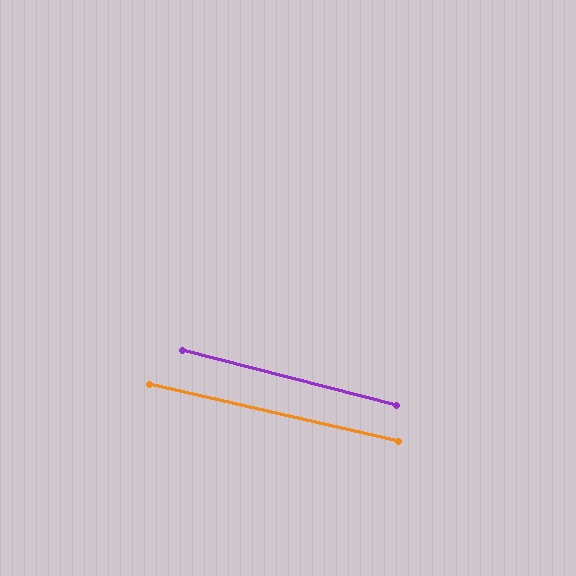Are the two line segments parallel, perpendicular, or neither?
Parallel — their directions differ by only 1.6°.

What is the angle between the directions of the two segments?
Approximately 2 degrees.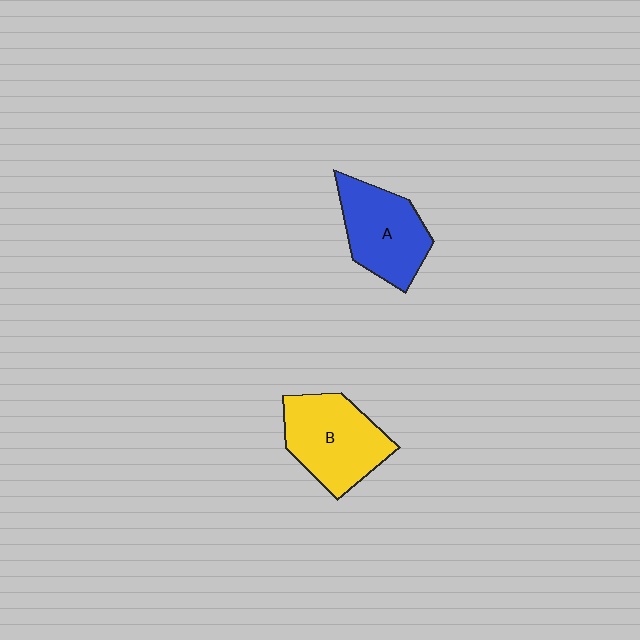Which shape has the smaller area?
Shape A (blue).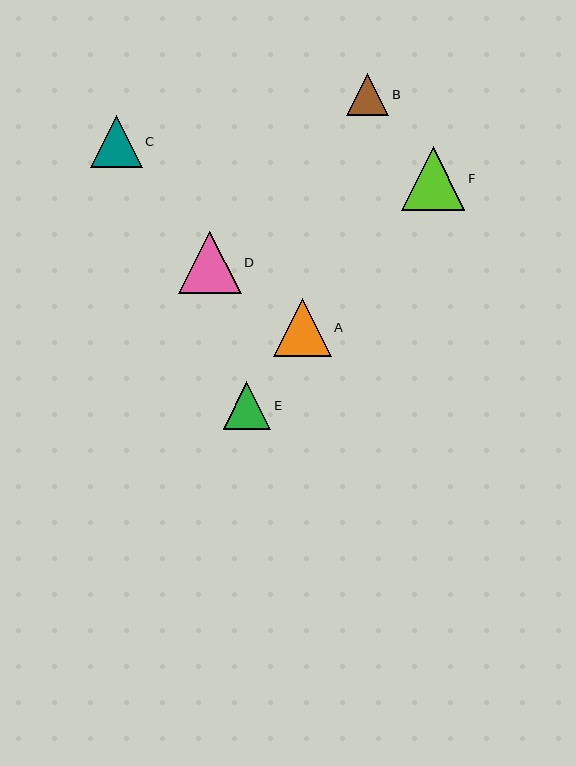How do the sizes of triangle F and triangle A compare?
Triangle F and triangle A are approximately the same size.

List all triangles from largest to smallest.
From largest to smallest: F, D, A, C, E, B.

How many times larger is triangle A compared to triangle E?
Triangle A is approximately 1.2 times the size of triangle E.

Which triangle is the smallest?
Triangle B is the smallest with a size of approximately 42 pixels.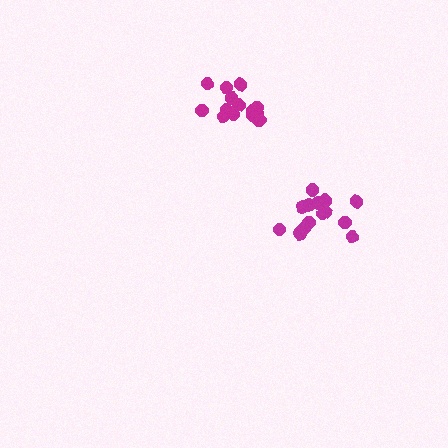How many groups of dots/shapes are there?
There are 2 groups.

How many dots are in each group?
Group 1: 14 dots, Group 2: 15 dots (29 total).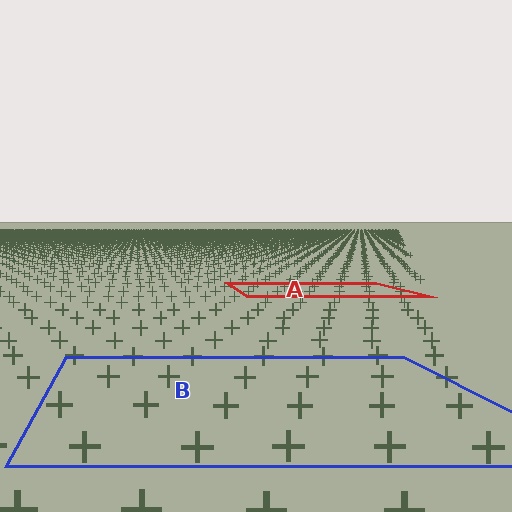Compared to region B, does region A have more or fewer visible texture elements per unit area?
Region A has more texture elements per unit area — they are packed more densely because it is farther away.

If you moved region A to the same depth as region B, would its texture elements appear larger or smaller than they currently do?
They would appear larger. At a closer depth, the same texture elements are projected at a bigger on-screen size.